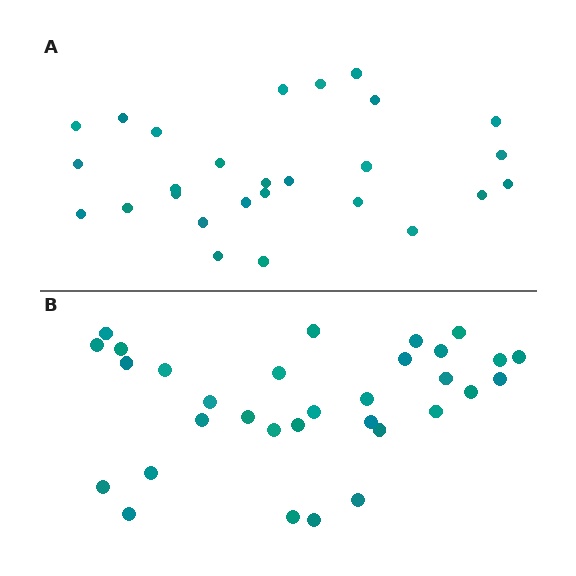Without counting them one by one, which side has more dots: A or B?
Region B (the bottom region) has more dots.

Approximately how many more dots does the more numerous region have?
Region B has about 5 more dots than region A.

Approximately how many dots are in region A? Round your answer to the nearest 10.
About 30 dots. (The exact count is 27, which rounds to 30.)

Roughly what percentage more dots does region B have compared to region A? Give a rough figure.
About 20% more.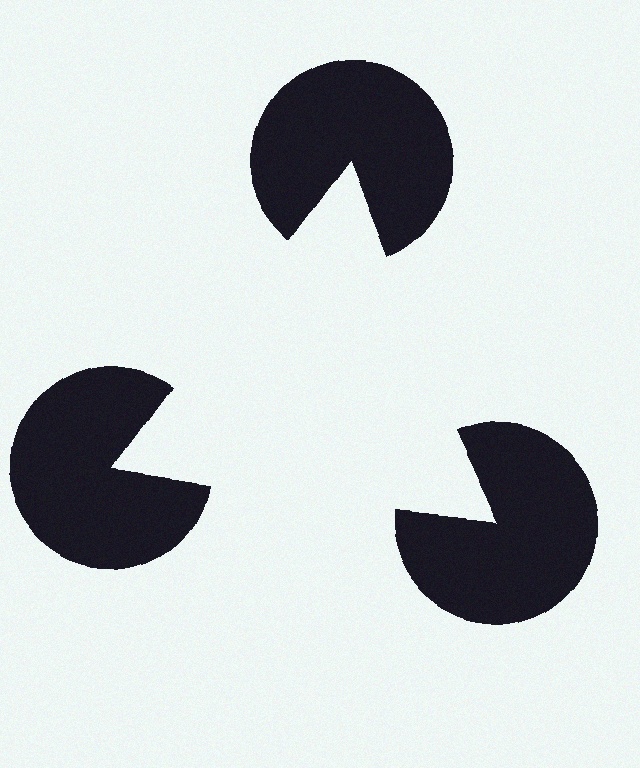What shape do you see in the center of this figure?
An illusory triangle — its edges are inferred from the aligned wedge cuts in the pac-man discs, not physically drawn.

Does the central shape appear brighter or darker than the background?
It typically appears slightly brighter than the background, even though no actual brightness change is drawn.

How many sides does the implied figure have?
3 sides.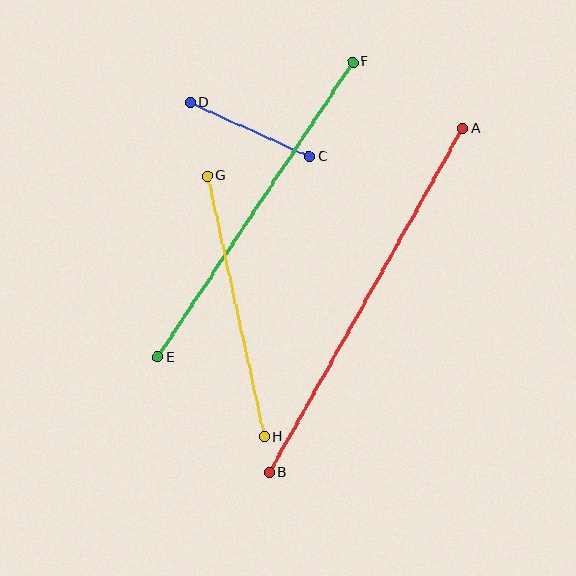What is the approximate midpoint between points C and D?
The midpoint is at approximately (250, 129) pixels.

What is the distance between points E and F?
The distance is approximately 354 pixels.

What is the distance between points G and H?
The distance is approximately 267 pixels.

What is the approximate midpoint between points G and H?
The midpoint is at approximately (236, 306) pixels.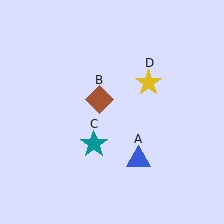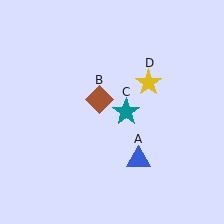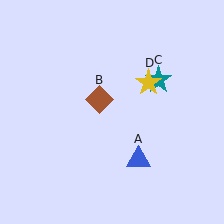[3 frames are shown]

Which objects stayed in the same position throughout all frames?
Blue triangle (object A) and brown diamond (object B) and yellow star (object D) remained stationary.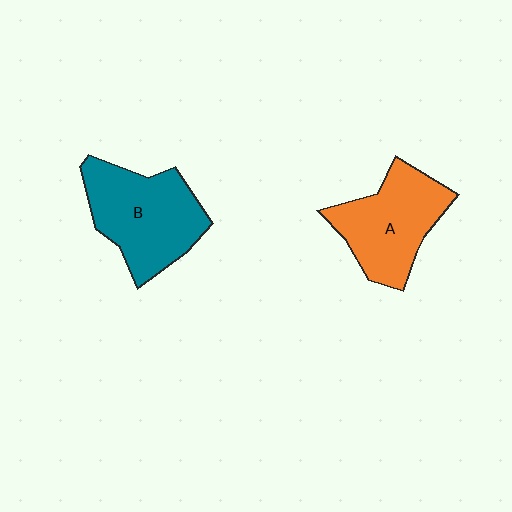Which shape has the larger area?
Shape B (teal).